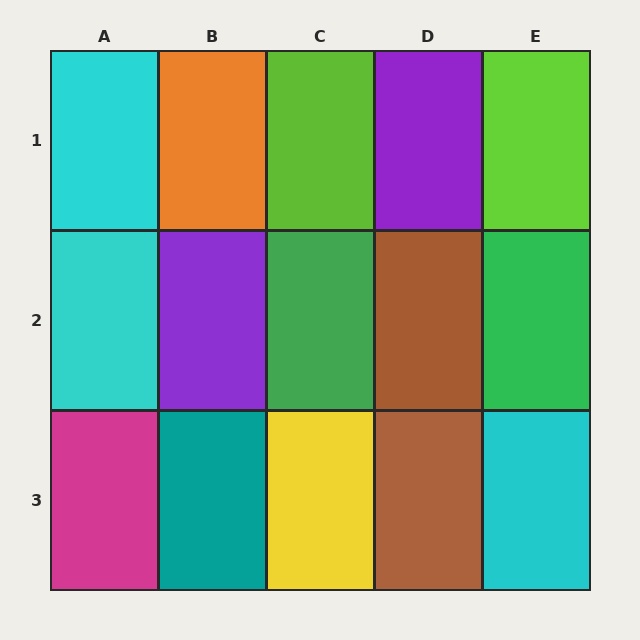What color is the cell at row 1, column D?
Purple.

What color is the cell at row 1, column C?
Lime.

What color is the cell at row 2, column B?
Purple.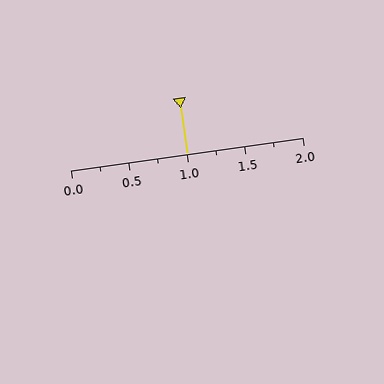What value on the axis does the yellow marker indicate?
The marker indicates approximately 1.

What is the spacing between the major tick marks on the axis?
The major ticks are spaced 0.5 apart.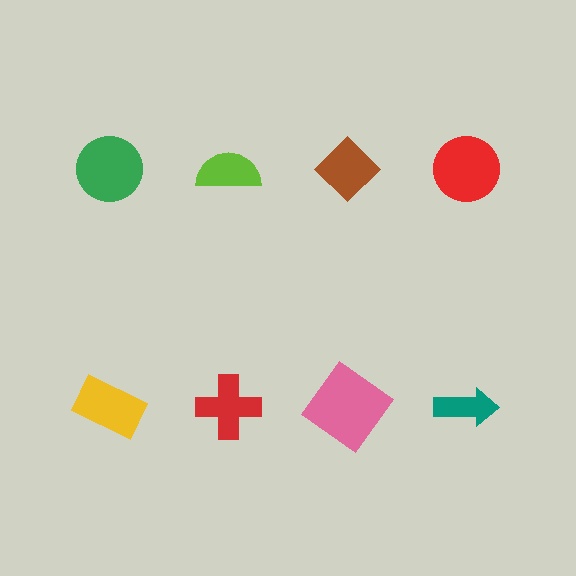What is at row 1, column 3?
A brown diamond.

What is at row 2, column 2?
A red cross.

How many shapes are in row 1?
4 shapes.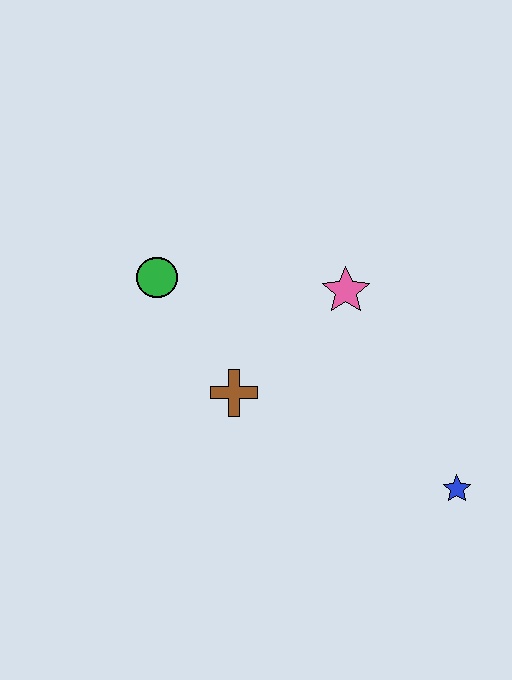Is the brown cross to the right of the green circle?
Yes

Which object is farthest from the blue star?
The green circle is farthest from the blue star.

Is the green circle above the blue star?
Yes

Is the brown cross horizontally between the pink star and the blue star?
No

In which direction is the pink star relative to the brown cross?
The pink star is to the right of the brown cross.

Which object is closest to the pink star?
The brown cross is closest to the pink star.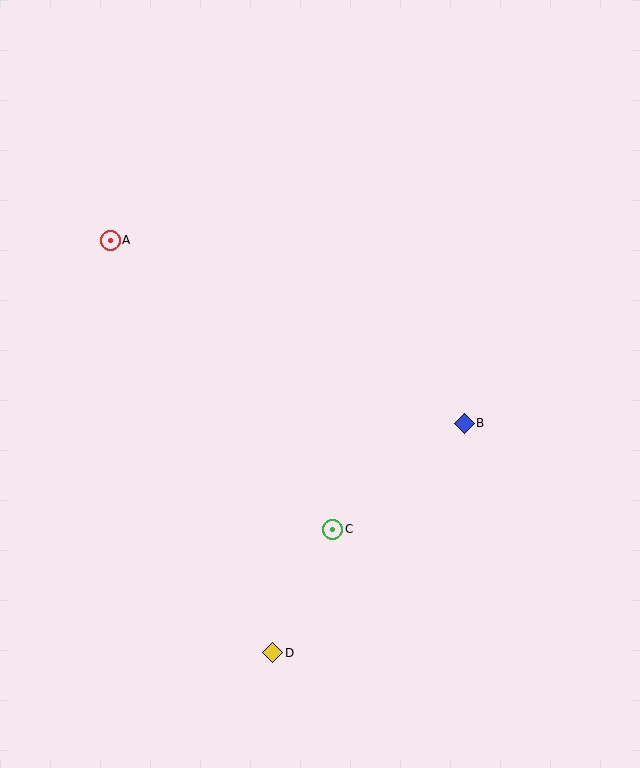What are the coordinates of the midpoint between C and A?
The midpoint between C and A is at (222, 385).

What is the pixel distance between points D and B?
The distance between D and B is 299 pixels.